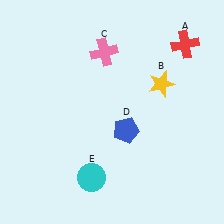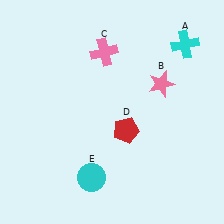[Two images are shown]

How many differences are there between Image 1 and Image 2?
There are 3 differences between the two images.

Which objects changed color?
A changed from red to cyan. B changed from yellow to pink. D changed from blue to red.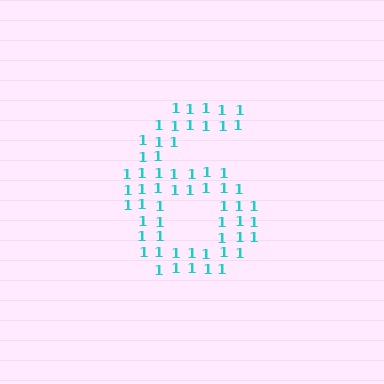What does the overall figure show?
The overall figure shows the digit 6.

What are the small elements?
The small elements are digit 1's.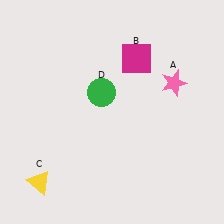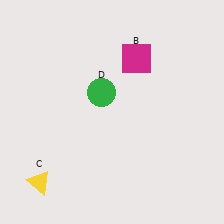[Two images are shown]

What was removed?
The pink star (A) was removed in Image 2.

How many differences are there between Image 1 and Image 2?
There is 1 difference between the two images.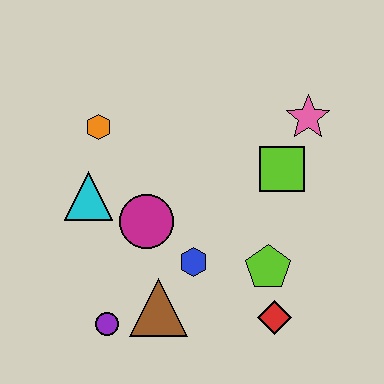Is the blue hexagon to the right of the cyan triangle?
Yes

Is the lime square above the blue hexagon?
Yes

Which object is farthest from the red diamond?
The orange hexagon is farthest from the red diamond.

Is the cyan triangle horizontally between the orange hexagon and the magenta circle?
No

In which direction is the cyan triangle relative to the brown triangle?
The cyan triangle is above the brown triangle.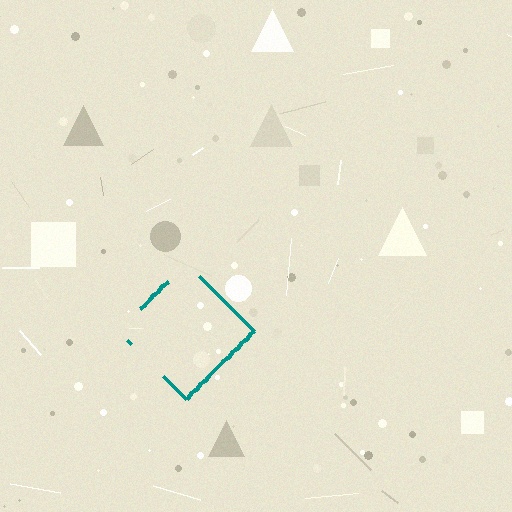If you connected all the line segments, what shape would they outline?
They would outline a diamond.